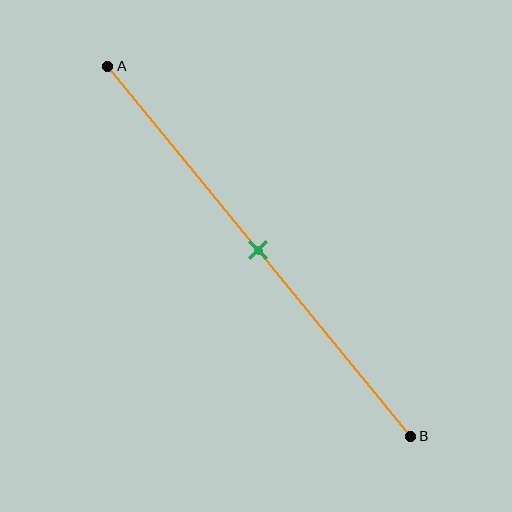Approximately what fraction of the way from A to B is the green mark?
The green mark is approximately 50% of the way from A to B.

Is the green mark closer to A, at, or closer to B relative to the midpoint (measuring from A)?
The green mark is approximately at the midpoint of segment AB.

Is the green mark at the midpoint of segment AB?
Yes, the mark is approximately at the midpoint.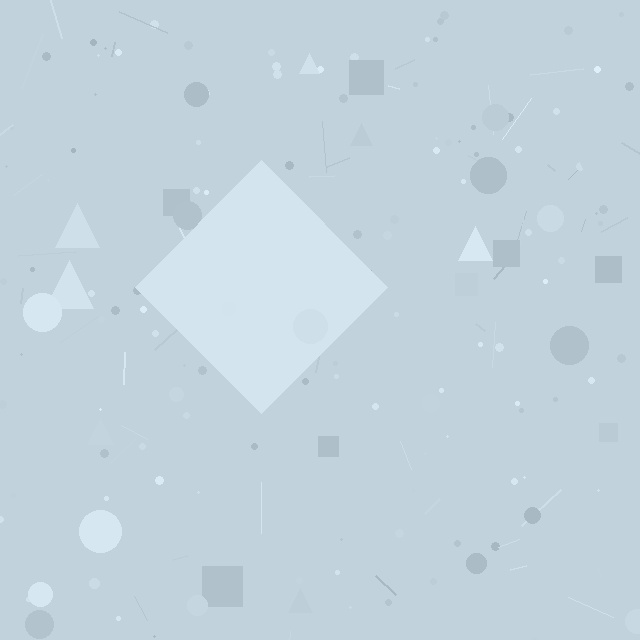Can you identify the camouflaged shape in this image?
The camouflaged shape is a diamond.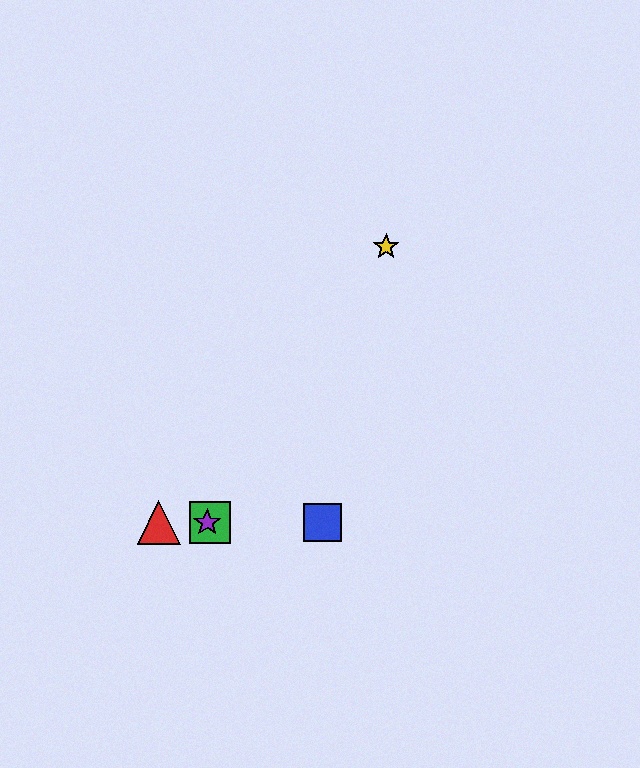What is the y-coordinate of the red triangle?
The red triangle is at y≈523.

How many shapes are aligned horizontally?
4 shapes (the red triangle, the blue square, the green square, the purple star) are aligned horizontally.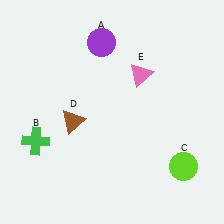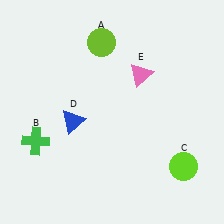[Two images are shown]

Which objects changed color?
A changed from purple to lime. D changed from brown to blue.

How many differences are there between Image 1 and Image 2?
There are 2 differences between the two images.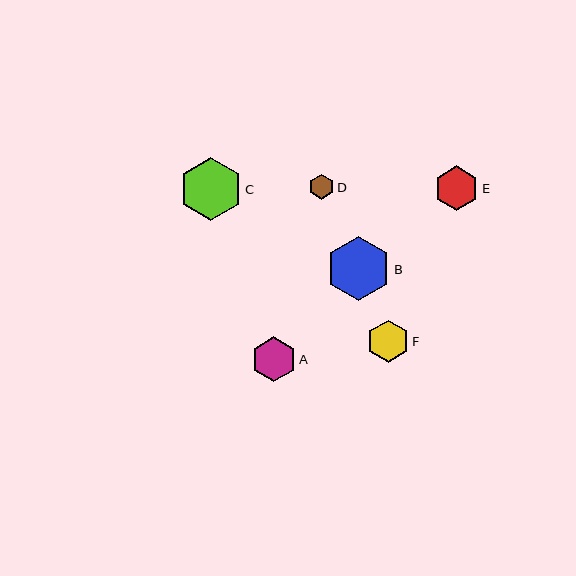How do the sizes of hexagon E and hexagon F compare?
Hexagon E and hexagon F are approximately the same size.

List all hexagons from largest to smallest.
From largest to smallest: B, C, E, A, F, D.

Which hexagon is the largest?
Hexagon B is the largest with a size of approximately 64 pixels.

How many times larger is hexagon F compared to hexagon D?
Hexagon F is approximately 1.7 times the size of hexagon D.